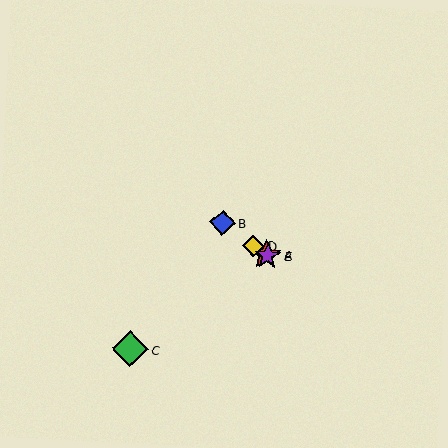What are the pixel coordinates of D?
Object D is at (254, 246).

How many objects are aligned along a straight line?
4 objects (A, B, D, E) are aligned along a straight line.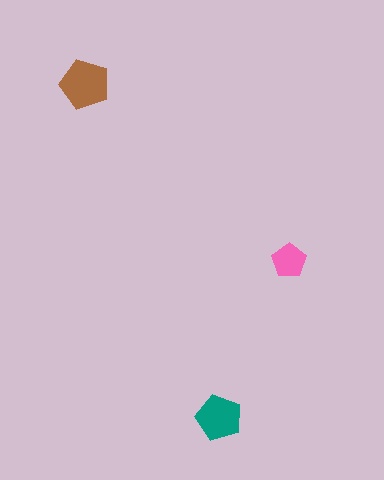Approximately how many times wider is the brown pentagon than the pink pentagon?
About 1.5 times wider.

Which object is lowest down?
The teal pentagon is bottommost.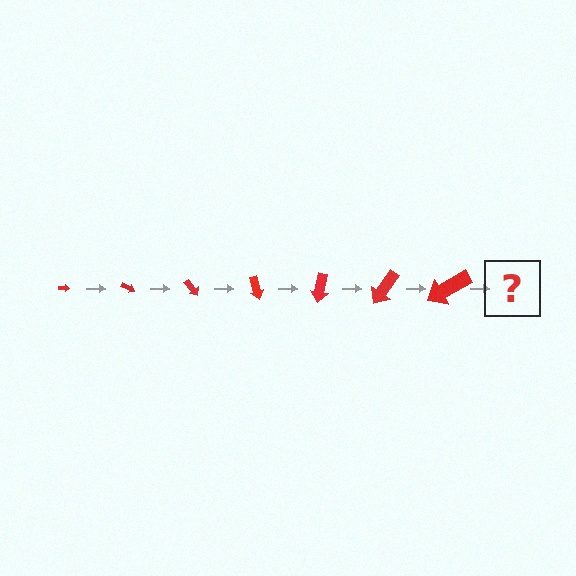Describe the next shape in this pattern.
It should be an arrow, larger than the previous one and rotated 175 degrees from the start.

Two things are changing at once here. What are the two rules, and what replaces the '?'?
The two rules are that the arrow grows larger each step and it rotates 25 degrees each step. The '?' should be an arrow, larger than the previous one and rotated 175 degrees from the start.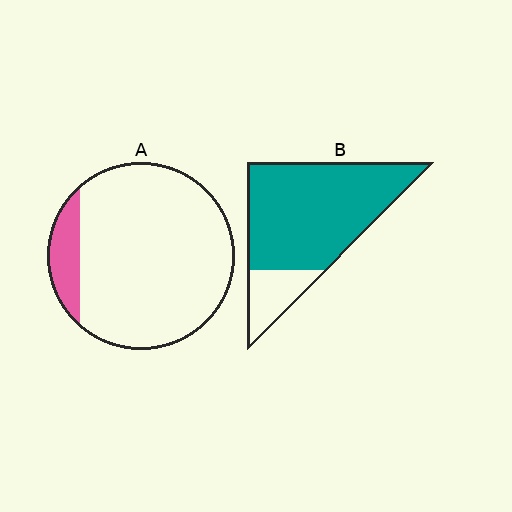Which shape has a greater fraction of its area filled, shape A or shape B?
Shape B.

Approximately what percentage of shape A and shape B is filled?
A is approximately 10% and B is approximately 80%.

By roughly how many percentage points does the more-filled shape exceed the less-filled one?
By roughly 70 percentage points (B over A).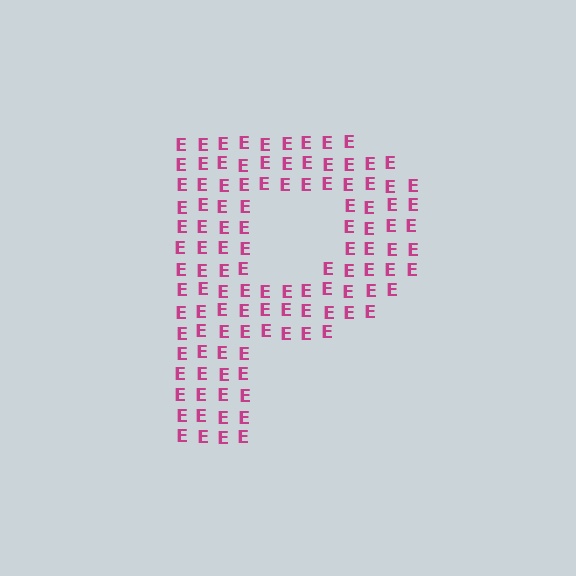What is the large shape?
The large shape is the letter P.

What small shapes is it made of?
It is made of small letter E's.